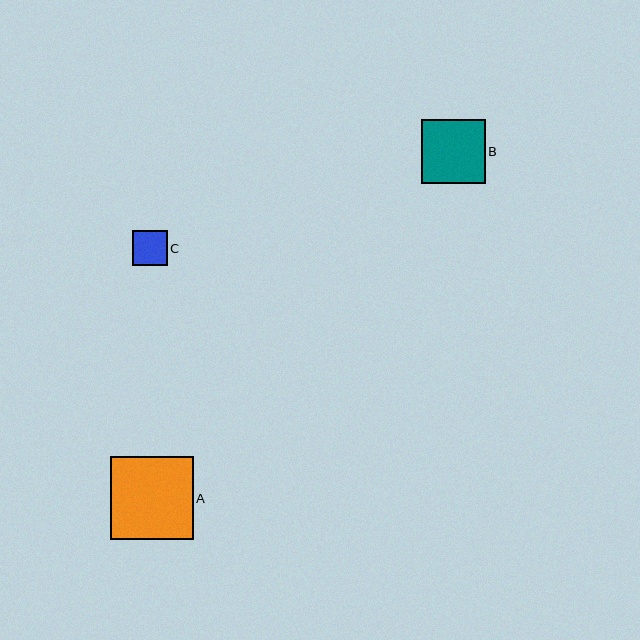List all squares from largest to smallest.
From largest to smallest: A, B, C.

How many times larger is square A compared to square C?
Square A is approximately 2.4 times the size of square C.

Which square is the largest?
Square A is the largest with a size of approximately 83 pixels.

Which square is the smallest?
Square C is the smallest with a size of approximately 35 pixels.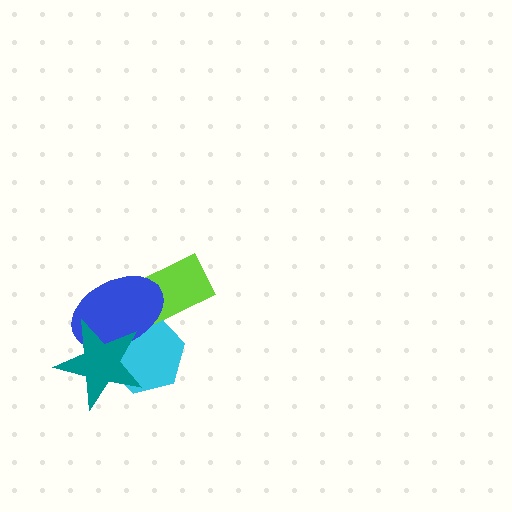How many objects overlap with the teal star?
2 objects overlap with the teal star.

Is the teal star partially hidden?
No, no other shape covers it.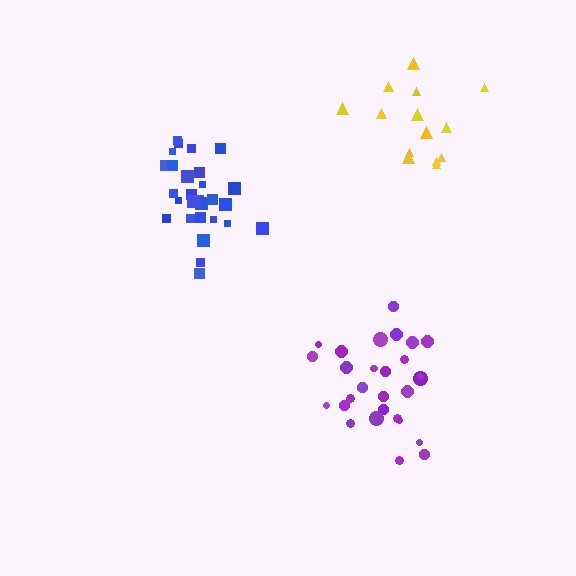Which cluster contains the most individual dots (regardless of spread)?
Blue (29).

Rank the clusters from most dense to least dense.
blue, purple, yellow.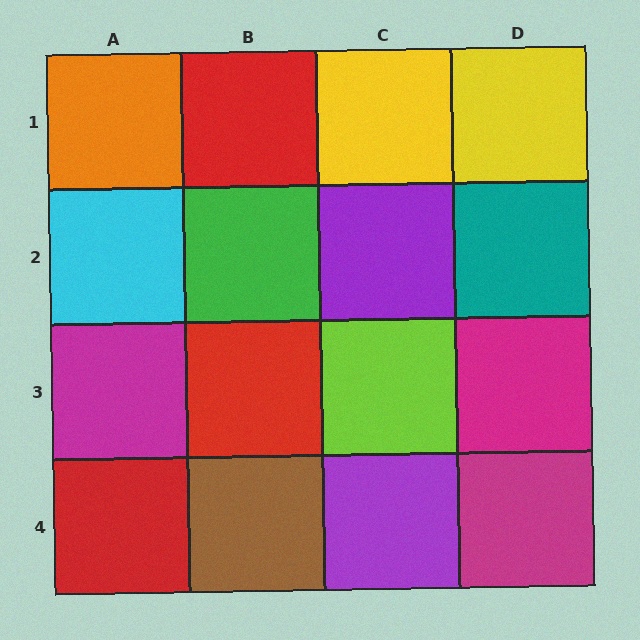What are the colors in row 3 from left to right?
Magenta, red, lime, magenta.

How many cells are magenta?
3 cells are magenta.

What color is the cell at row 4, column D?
Magenta.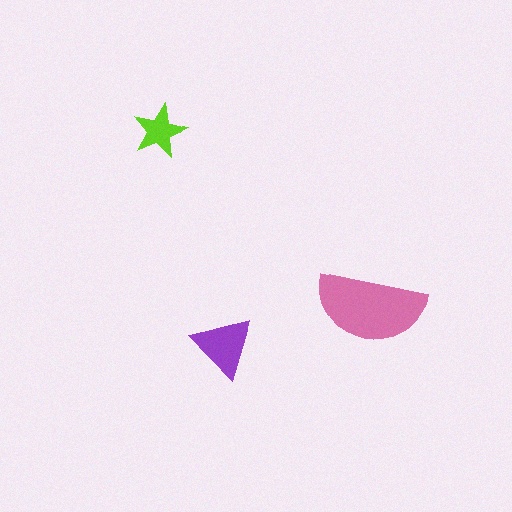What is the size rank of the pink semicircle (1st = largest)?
1st.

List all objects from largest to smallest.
The pink semicircle, the purple triangle, the lime star.